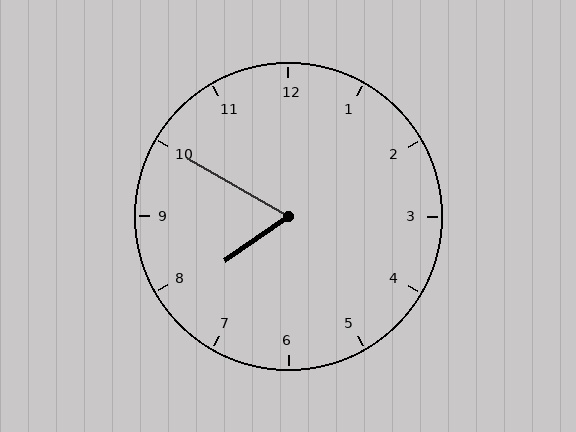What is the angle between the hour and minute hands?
Approximately 65 degrees.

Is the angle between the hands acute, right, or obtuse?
It is acute.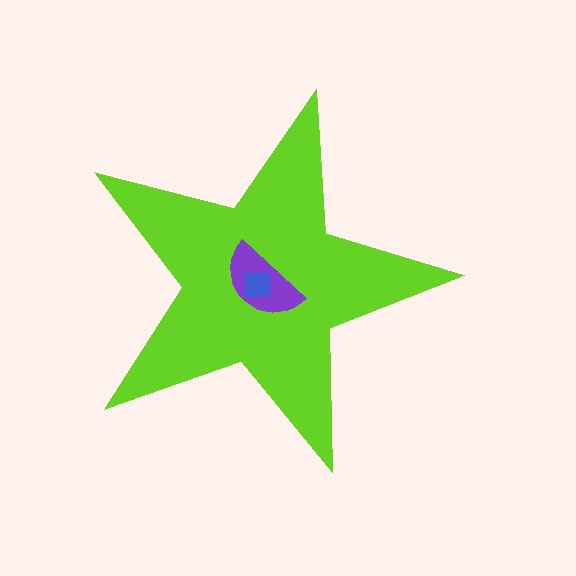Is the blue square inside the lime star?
Yes.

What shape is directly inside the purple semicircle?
The blue square.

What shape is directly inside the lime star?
The purple semicircle.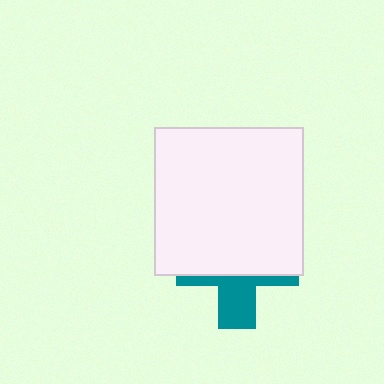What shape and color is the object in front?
The object in front is a white square.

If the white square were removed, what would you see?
You would see the complete teal cross.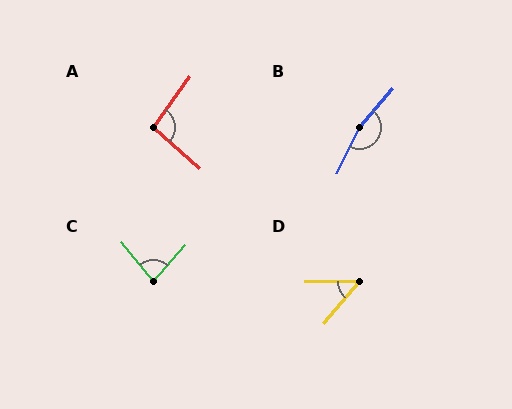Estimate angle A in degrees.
Approximately 96 degrees.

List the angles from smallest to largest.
D (50°), C (80°), A (96°), B (165°).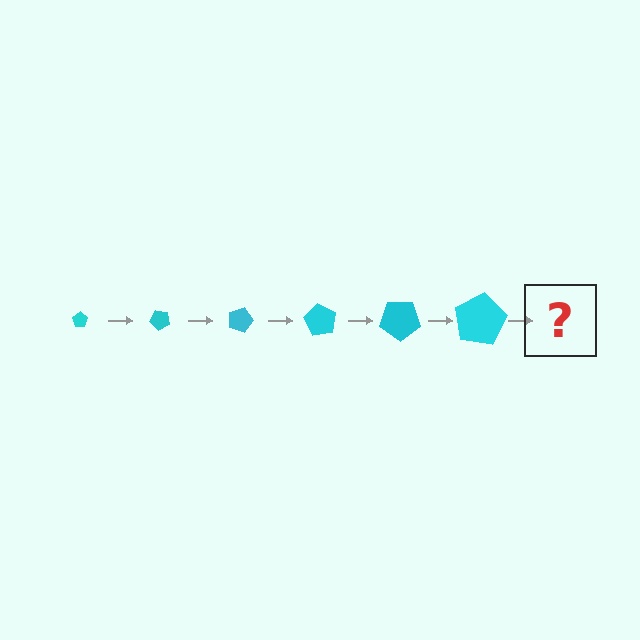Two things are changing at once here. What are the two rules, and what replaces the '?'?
The two rules are that the pentagon grows larger each step and it rotates 45 degrees each step. The '?' should be a pentagon, larger than the previous one and rotated 270 degrees from the start.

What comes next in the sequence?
The next element should be a pentagon, larger than the previous one and rotated 270 degrees from the start.